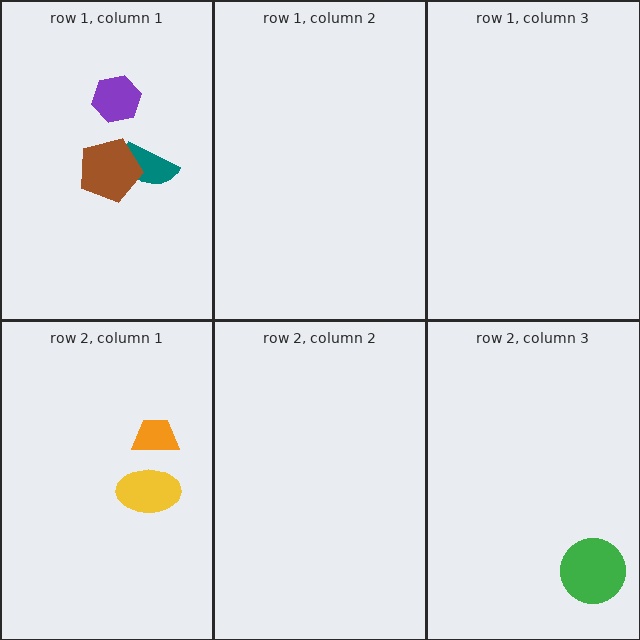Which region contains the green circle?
The row 2, column 3 region.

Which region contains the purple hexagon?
The row 1, column 1 region.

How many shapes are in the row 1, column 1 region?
3.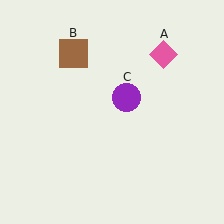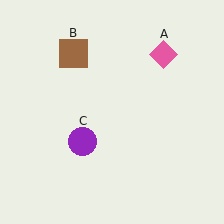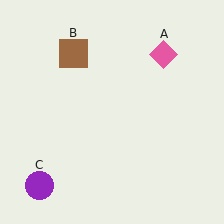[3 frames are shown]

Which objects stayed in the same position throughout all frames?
Pink diamond (object A) and brown square (object B) remained stationary.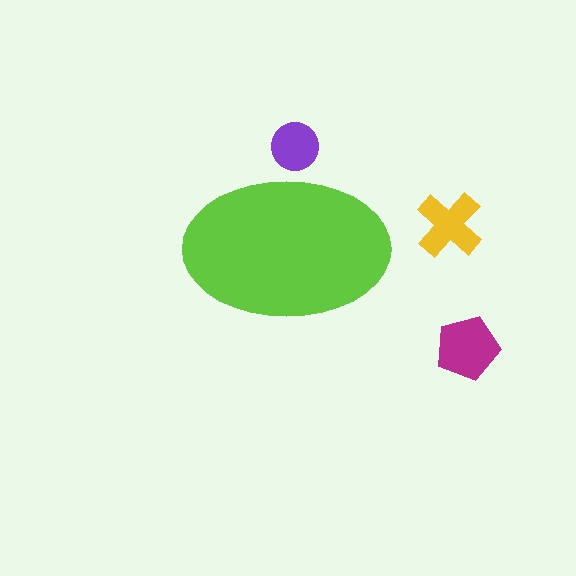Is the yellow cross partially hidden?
No, the yellow cross is fully visible.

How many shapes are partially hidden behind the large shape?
1 shape is partially hidden.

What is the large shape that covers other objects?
A lime ellipse.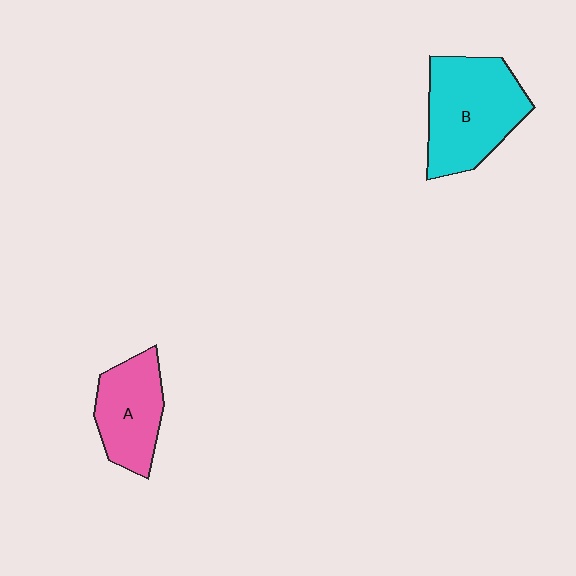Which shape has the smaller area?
Shape A (pink).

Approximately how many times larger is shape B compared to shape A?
Approximately 1.5 times.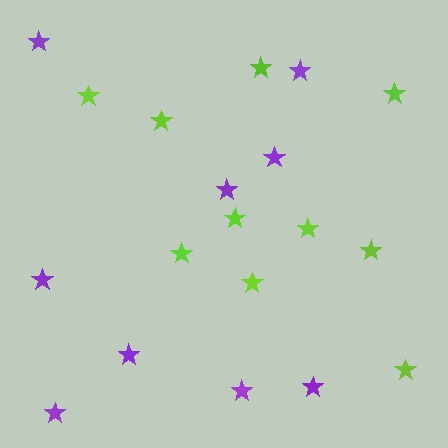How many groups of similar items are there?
There are 2 groups: one group of purple stars (9) and one group of lime stars (10).